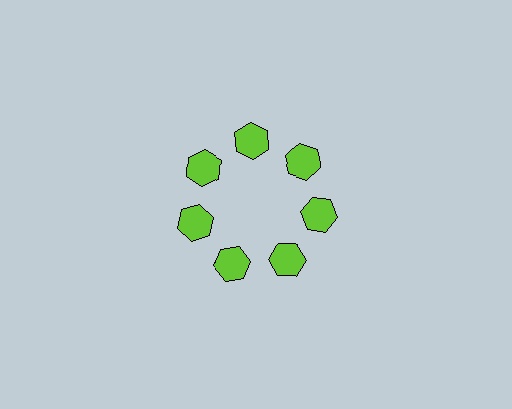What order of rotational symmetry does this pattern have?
This pattern has 7-fold rotational symmetry.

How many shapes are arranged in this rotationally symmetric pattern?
There are 7 shapes, arranged in 7 groups of 1.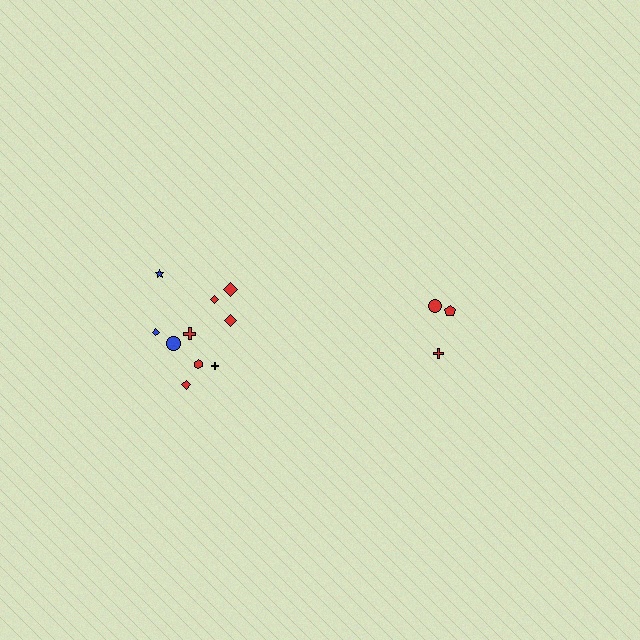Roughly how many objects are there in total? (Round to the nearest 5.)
Roughly 15 objects in total.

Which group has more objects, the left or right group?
The left group.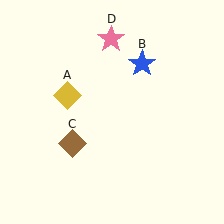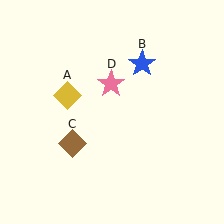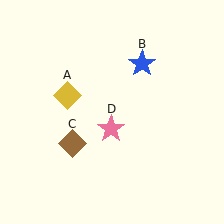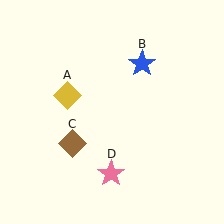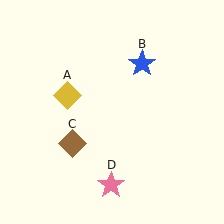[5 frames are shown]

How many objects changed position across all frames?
1 object changed position: pink star (object D).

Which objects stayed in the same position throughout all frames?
Yellow diamond (object A) and blue star (object B) and brown diamond (object C) remained stationary.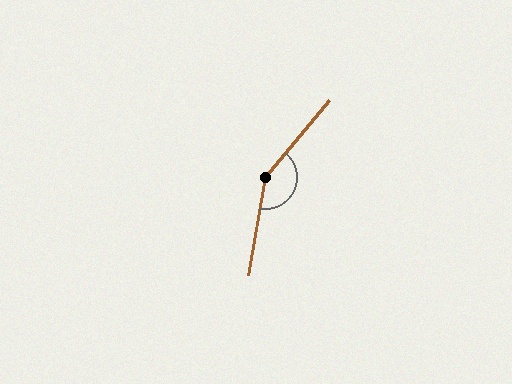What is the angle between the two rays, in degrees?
Approximately 150 degrees.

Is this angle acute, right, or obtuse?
It is obtuse.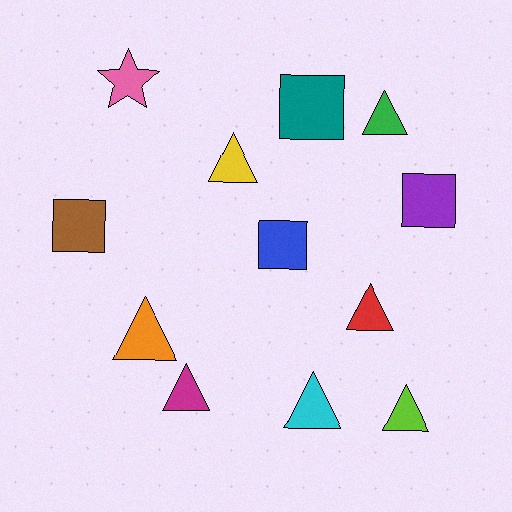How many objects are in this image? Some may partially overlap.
There are 12 objects.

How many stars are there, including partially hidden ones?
There is 1 star.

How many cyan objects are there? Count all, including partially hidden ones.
There is 1 cyan object.